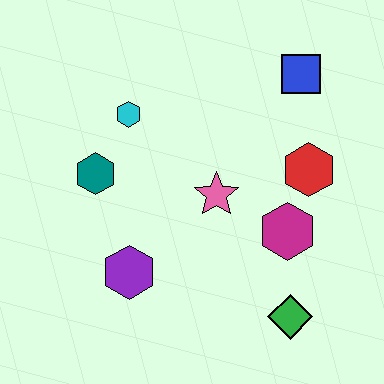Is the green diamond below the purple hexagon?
Yes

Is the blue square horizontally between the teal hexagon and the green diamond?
No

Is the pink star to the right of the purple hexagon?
Yes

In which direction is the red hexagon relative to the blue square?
The red hexagon is below the blue square.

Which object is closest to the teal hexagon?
The cyan hexagon is closest to the teal hexagon.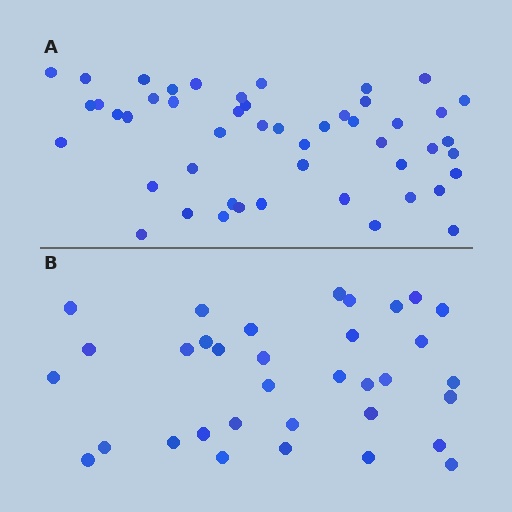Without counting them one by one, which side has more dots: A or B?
Region A (the top region) has more dots.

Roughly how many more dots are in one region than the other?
Region A has approximately 15 more dots than region B.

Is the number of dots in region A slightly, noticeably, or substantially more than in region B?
Region A has noticeably more, but not dramatically so. The ratio is roughly 1.4 to 1.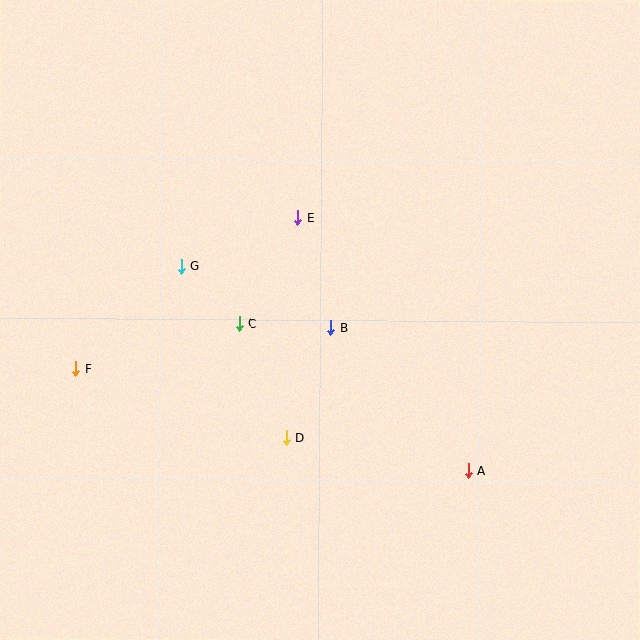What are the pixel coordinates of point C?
Point C is at (239, 324).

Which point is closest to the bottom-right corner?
Point A is closest to the bottom-right corner.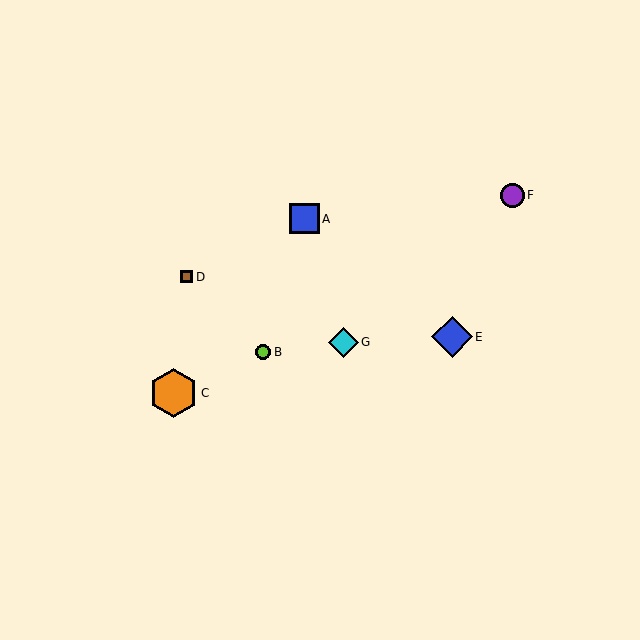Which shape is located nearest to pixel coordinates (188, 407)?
The orange hexagon (labeled C) at (174, 393) is nearest to that location.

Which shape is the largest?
The orange hexagon (labeled C) is the largest.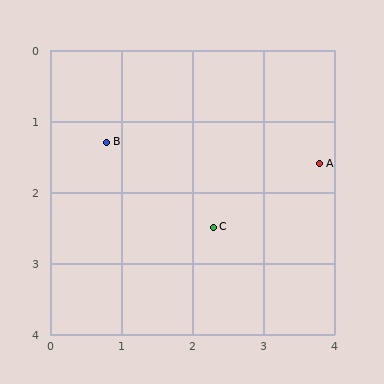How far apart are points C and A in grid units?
Points C and A are about 1.7 grid units apart.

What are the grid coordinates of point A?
Point A is at approximately (3.8, 1.6).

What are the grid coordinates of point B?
Point B is at approximately (0.8, 1.3).